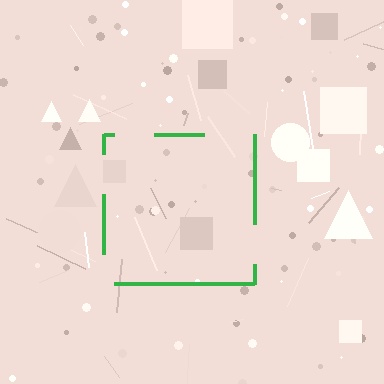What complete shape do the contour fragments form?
The contour fragments form a square.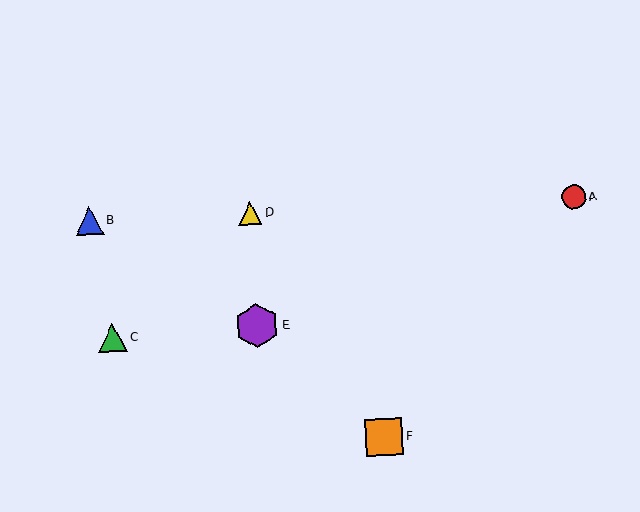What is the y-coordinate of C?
Object C is at y≈338.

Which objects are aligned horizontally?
Objects A, B, D are aligned horizontally.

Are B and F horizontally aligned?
No, B is at y≈221 and F is at y≈437.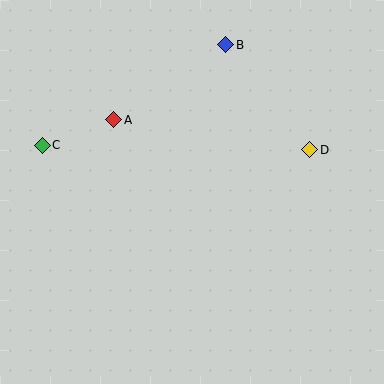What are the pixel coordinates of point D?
Point D is at (310, 150).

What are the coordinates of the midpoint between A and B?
The midpoint between A and B is at (170, 82).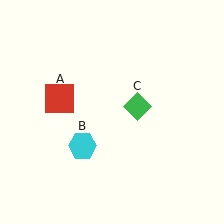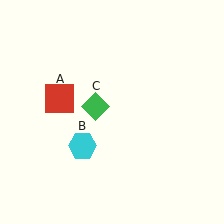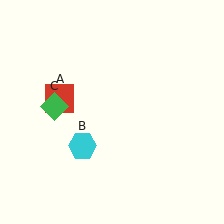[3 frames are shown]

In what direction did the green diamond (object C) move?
The green diamond (object C) moved left.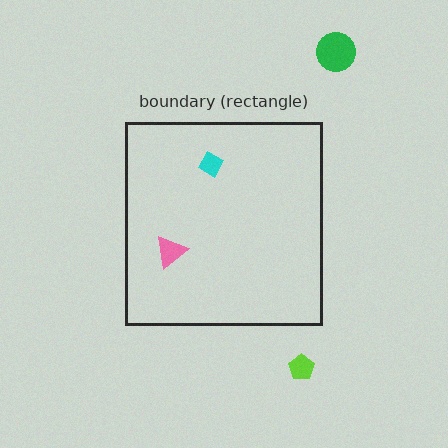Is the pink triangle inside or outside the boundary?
Inside.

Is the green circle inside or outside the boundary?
Outside.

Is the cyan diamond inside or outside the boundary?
Inside.